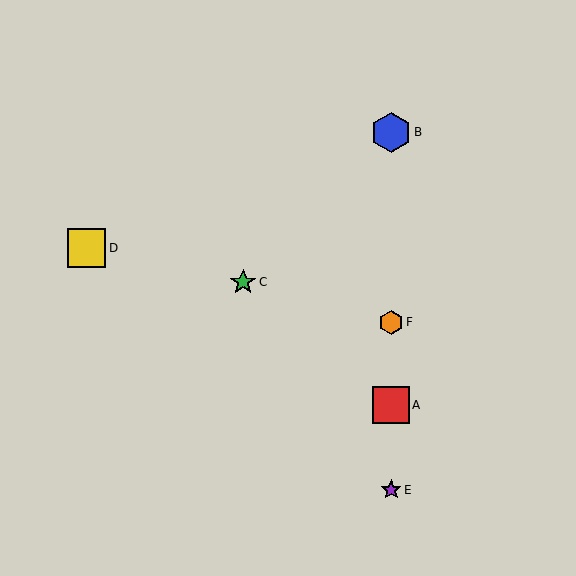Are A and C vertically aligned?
No, A is at x≈391 and C is at x≈243.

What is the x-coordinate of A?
Object A is at x≈391.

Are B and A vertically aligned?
Yes, both are at x≈391.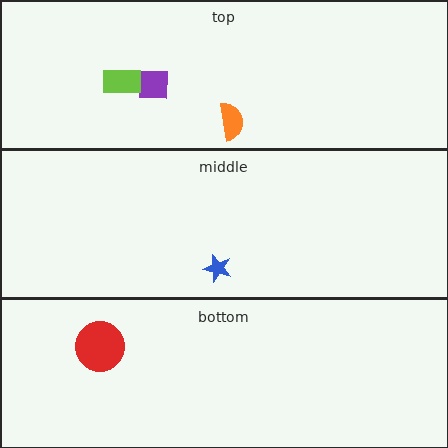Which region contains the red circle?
The bottom region.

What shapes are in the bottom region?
The red circle.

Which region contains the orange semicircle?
The top region.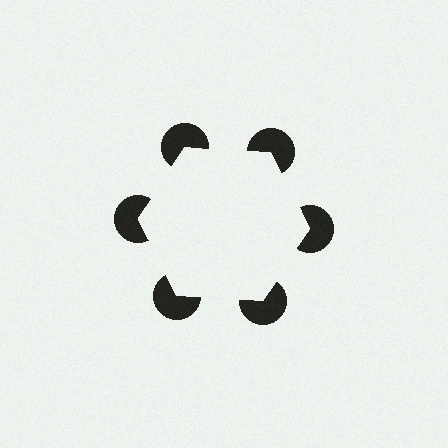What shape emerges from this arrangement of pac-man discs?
An illusory hexagon — its edges are inferred from the aligned wedge cuts in the pac-man discs, not physically drawn.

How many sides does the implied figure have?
6 sides.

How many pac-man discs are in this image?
There are 6 — one at each vertex of the illusory hexagon.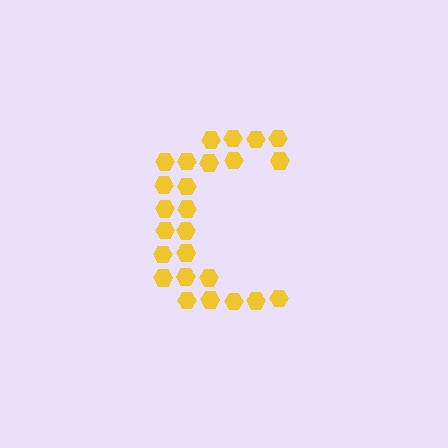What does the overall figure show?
The overall figure shows the letter C.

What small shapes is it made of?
It is made of small hexagons.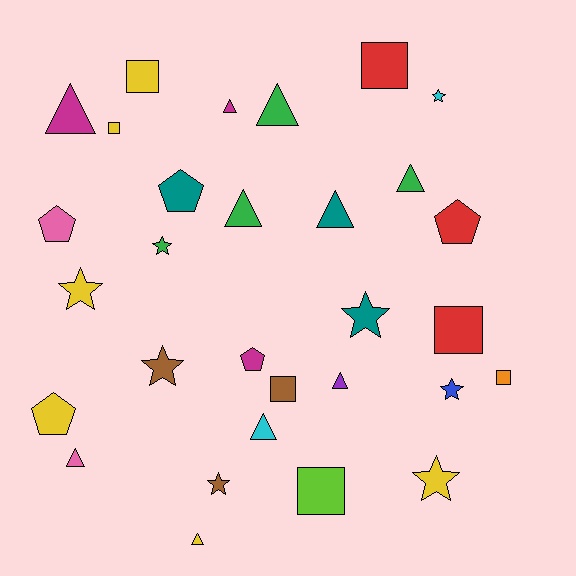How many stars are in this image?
There are 8 stars.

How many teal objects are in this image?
There are 3 teal objects.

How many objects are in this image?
There are 30 objects.